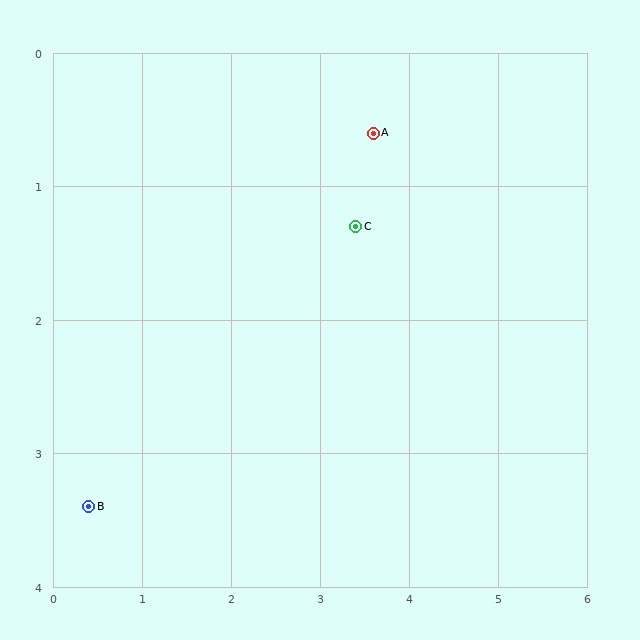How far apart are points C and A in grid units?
Points C and A are about 0.7 grid units apart.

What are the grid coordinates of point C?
Point C is at approximately (3.4, 1.3).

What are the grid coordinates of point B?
Point B is at approximately (0.4, 3.4).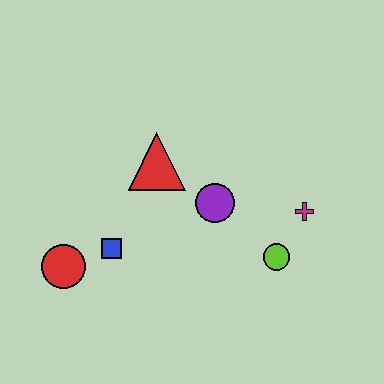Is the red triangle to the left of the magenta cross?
Yes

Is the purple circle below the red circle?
No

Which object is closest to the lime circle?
The magenta cross is closest to the lime circle.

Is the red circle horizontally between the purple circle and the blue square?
No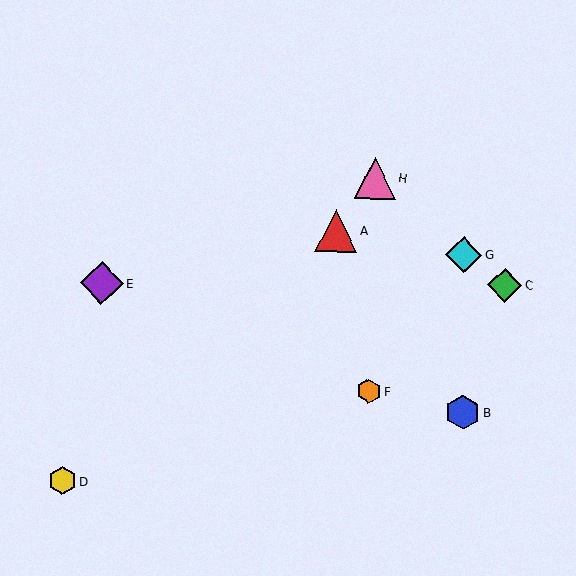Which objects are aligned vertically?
Objects F, H are aligned vertically.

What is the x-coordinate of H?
Object H is at x≈375.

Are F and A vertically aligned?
No, F is at x≈369 and A is at x≈336.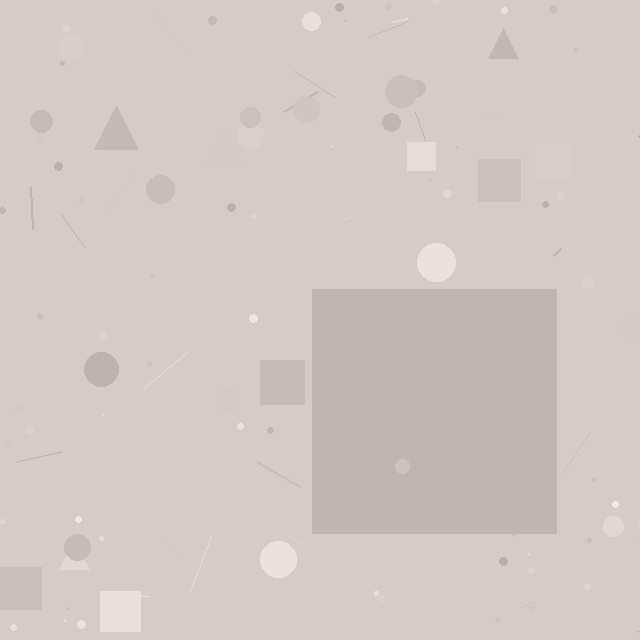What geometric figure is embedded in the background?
A square is embedded in the background.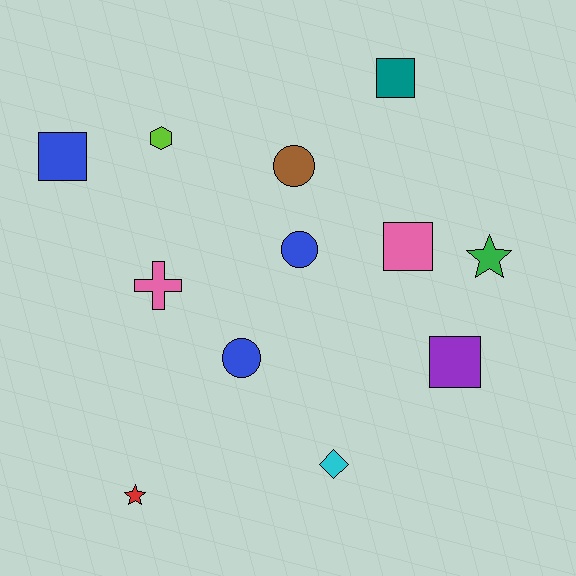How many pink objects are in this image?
There are 2 pink objects.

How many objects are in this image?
There are 12 objects.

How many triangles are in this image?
There are no triangles.